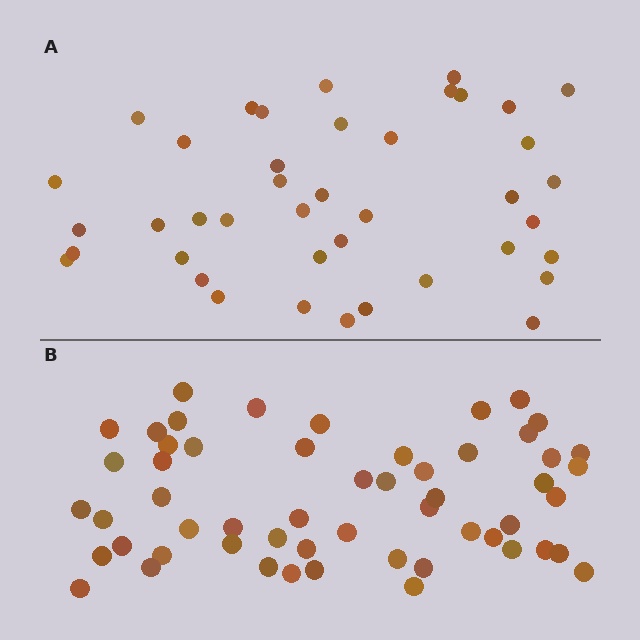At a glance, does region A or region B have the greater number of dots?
Region B (the bottom region) has more dots.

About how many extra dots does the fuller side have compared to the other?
Region B has approximately 15 more dots than region A.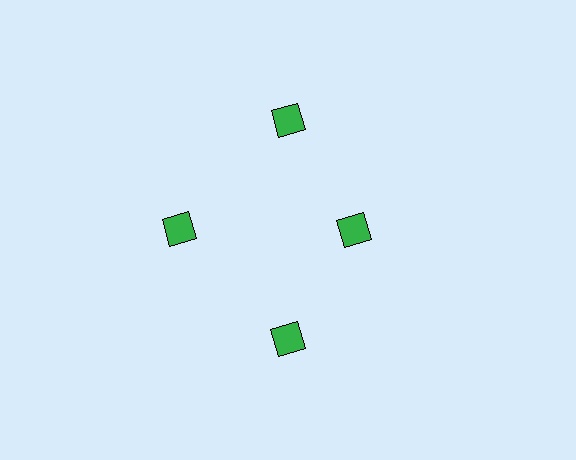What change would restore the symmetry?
The symmetry would be restored by moving it outward, back onto the ring so that all 4 squares sit at equal angles and equal distance from the center.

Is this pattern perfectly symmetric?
No. The 4 green squares are arranged in a ring, but one element near the 3 o'clock position is pulled inward toward the center, breaking the 4-fold rotational symmetry.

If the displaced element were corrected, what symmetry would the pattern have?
It would have 4-fold rotational symmetry — the pattern would map onto itself every 90 degrees.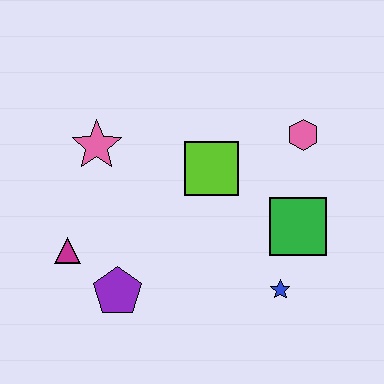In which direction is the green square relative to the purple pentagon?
The green square is to the right of the purple pentagon.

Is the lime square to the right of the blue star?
No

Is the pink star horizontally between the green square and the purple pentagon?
No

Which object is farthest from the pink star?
The blue star is farthest from the pink star.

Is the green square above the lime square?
No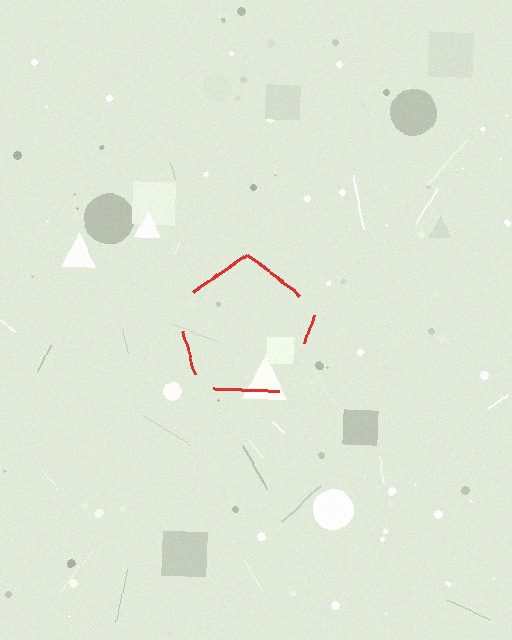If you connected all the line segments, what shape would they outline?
They would outline a pentagon.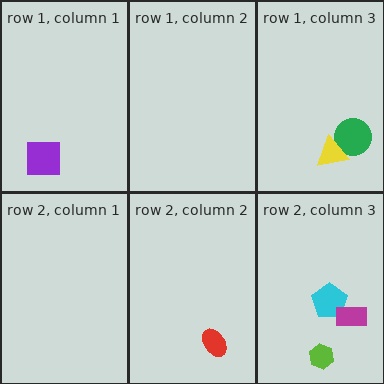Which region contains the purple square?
The row 1, column 1 region.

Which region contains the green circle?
The row 1, column 3 region.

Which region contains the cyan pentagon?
The row 2, column 3 region.